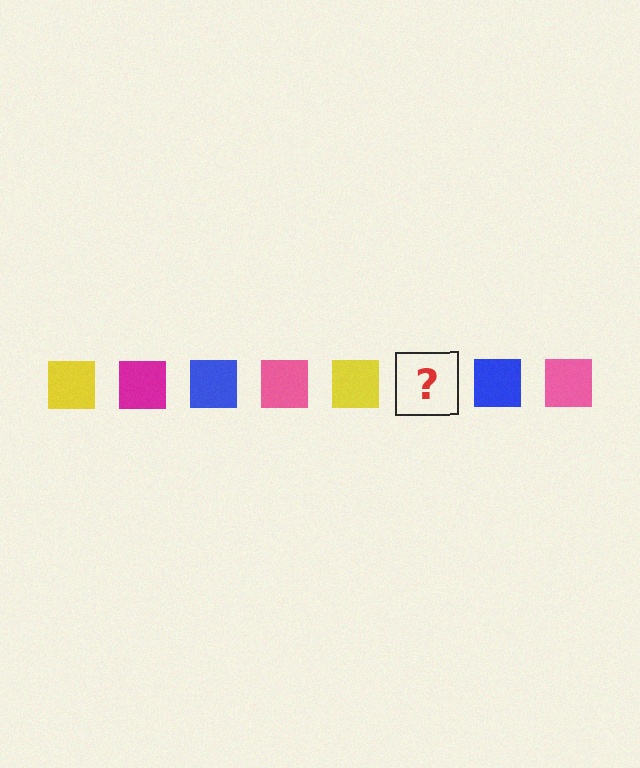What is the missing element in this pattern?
The missing element is a magenta square.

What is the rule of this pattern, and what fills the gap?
The rule is that the pattern cycles through yellow, magenta, blue, pink squares. The gap should be filled with a magenta square.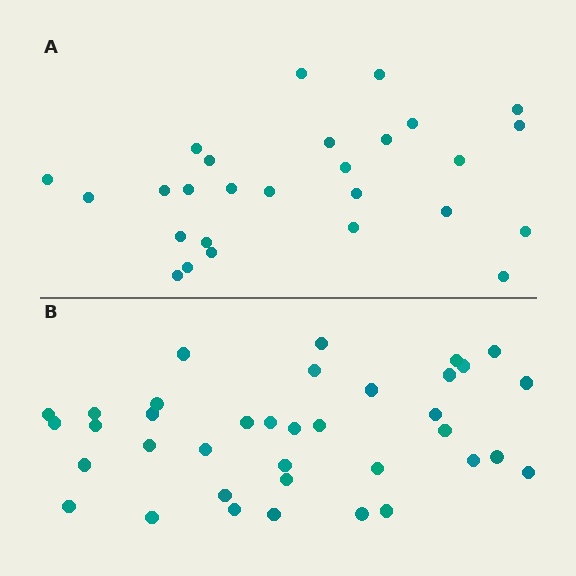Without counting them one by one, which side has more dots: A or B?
Region B (the bottom region) has more dots.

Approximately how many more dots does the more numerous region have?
Region B has roughly 10 or so more dots than region A.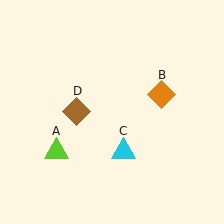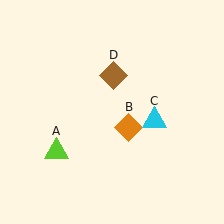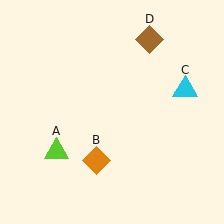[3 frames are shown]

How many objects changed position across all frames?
3 objects changed position: orange diamond (object B), cyan triangle (object C), brown diamond (object D).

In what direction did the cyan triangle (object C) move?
The cyan triangle (object C) moved up and to the right.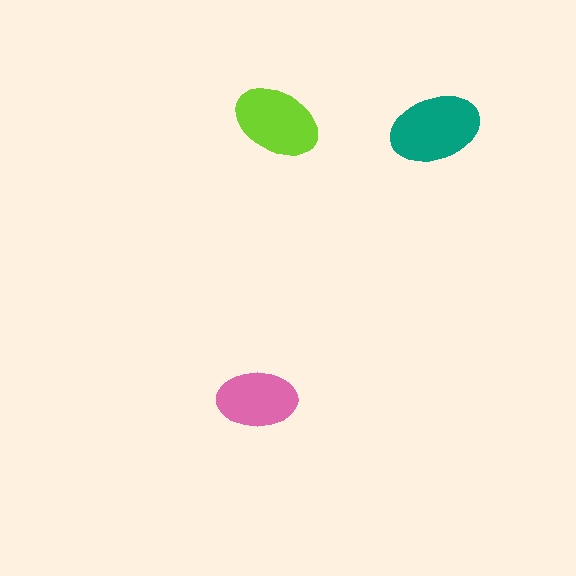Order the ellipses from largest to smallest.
the teal one, the lime one, the pink one.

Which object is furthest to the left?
The pink ellipse is leftmost.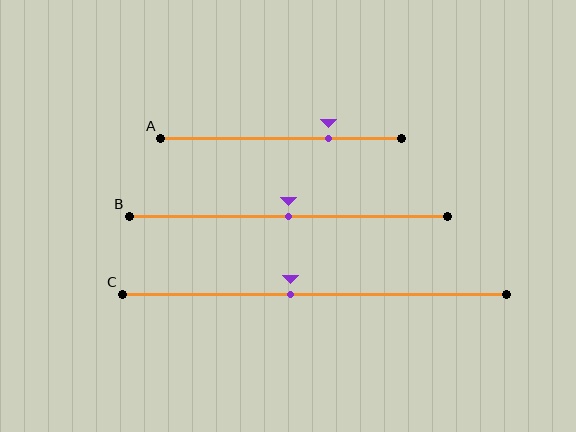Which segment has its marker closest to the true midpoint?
Segment B has its marker closest to the true midpoint.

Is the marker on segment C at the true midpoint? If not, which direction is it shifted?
No, the marker on segment C is shifted to the left by about 6% of the segment length.